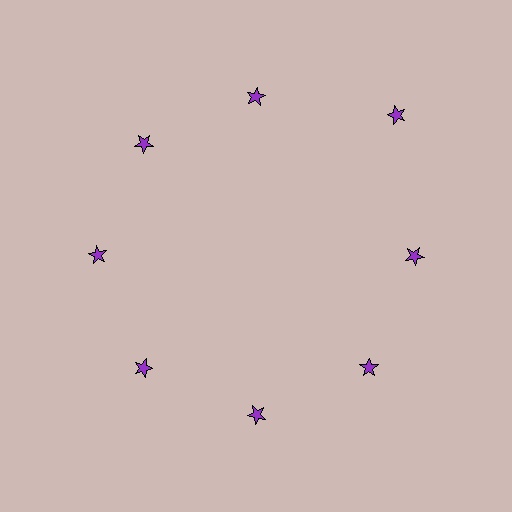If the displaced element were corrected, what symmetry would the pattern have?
It would have 8-fold rotational symmetry — the pattern would map onto itself every 45 degrees.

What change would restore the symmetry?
The symmetry would be restored by moving it inward, back onto the ring so that all 8 stars sit at equal angles and equal distance from the center.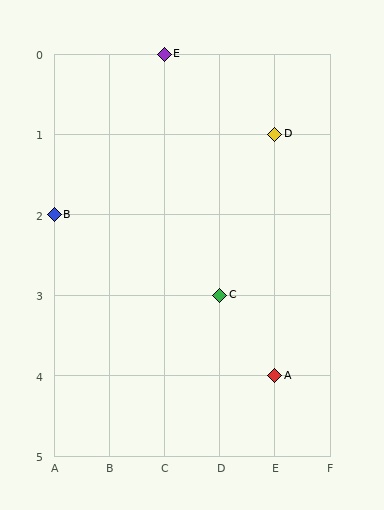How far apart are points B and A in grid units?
Points B and A are 4 columns and 2 rows apart (about 4.5 grid units diagonally).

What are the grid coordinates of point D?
Point D is at grid coordinates (E, 1).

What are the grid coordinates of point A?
Point A is at grid coordinates (E, 4).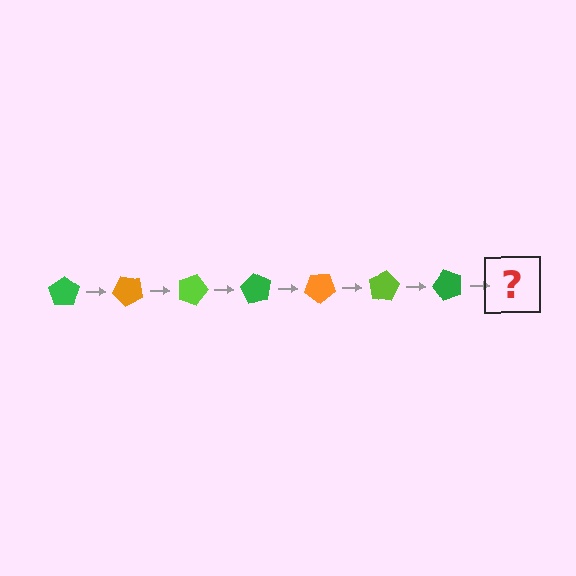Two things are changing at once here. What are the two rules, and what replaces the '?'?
The two rules are that it rotates 45 degrees each step and the color cycles through green, orange, and lime. The '?' should be an orange pentagon, rotated 315 degrees from the start.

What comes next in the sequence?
The next element should be an orange pentagon, rotated 315 degrees from the start.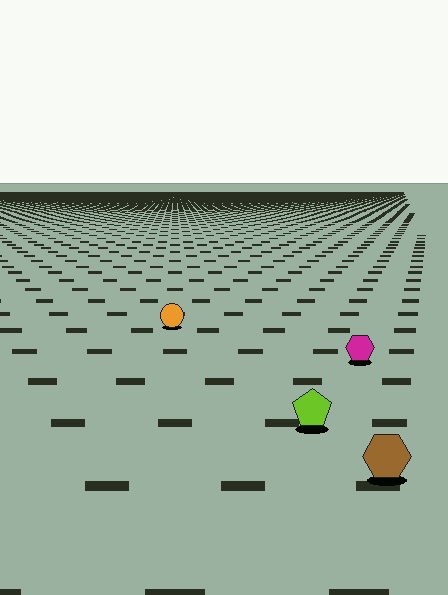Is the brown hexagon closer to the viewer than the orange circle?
Yes. The brown hexagon is closer — you can tell from the texture gradient: the ground texture is coarser near it.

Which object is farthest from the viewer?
The orange circle is farthest from the viewer. It appears smaller and the ground texture around it is denser.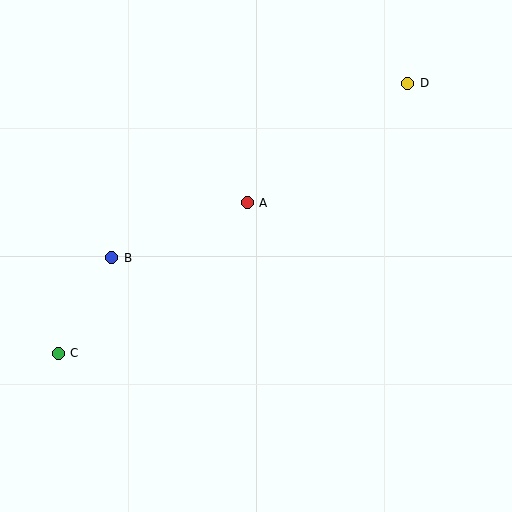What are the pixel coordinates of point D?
Point D is at (408, 83).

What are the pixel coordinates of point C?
Point C is at (58, 353).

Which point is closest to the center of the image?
Point A at (247, 203) is closest to the center.